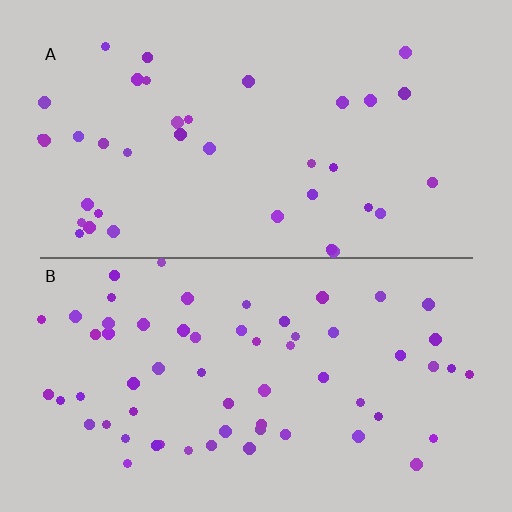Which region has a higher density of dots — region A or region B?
B (the bottom).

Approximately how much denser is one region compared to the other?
Approximately 1.6× — region B over region A.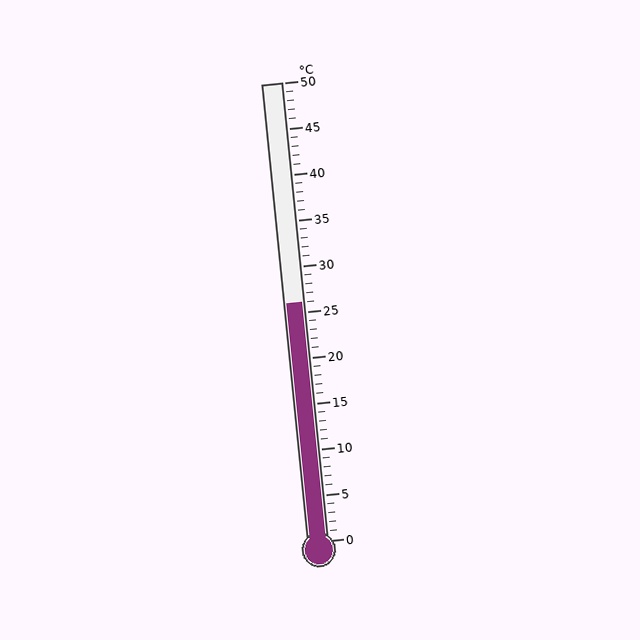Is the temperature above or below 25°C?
The temperature is above 25°C.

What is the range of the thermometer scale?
The thermometer scale ranges from 0°C to 50°C.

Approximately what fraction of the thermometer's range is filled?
The thermometer is filled to approximately 50% of its range.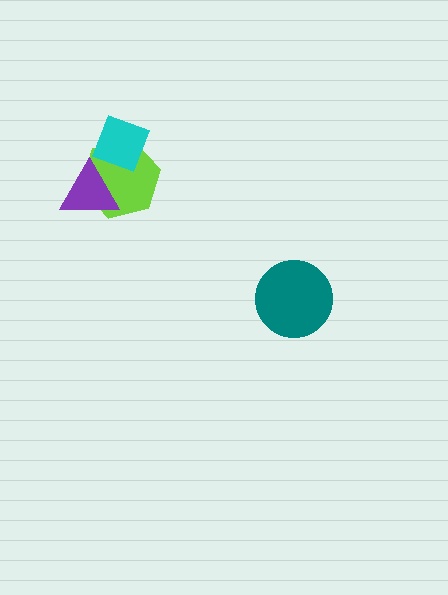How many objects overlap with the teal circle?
0 objects overlap with the teal circle.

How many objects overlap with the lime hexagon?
2 objects overlap with the lime hexagon.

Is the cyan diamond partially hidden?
No, no other shape covers it.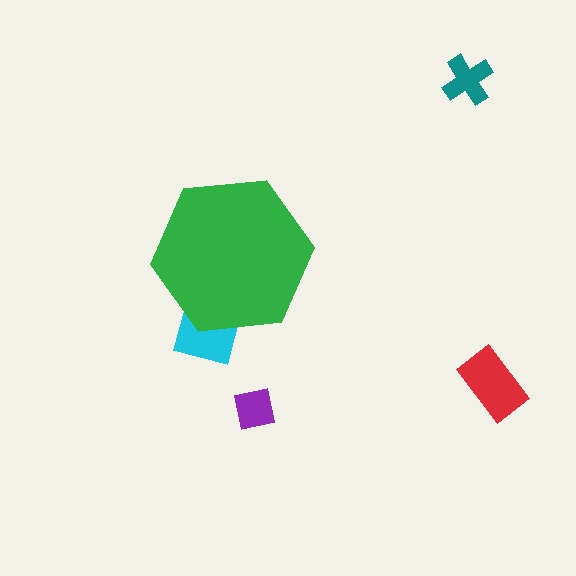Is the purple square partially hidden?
No, the purple square is fully visible.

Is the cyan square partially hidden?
Yes, the cyan square is partially hidden behind the green hexagon.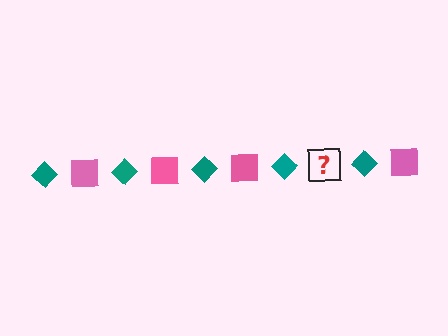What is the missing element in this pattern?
The missing element is a pink square.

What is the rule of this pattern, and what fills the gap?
The rule is that the pattern alternates between teal diamond and pink square. The gap should be filled with a pink square.